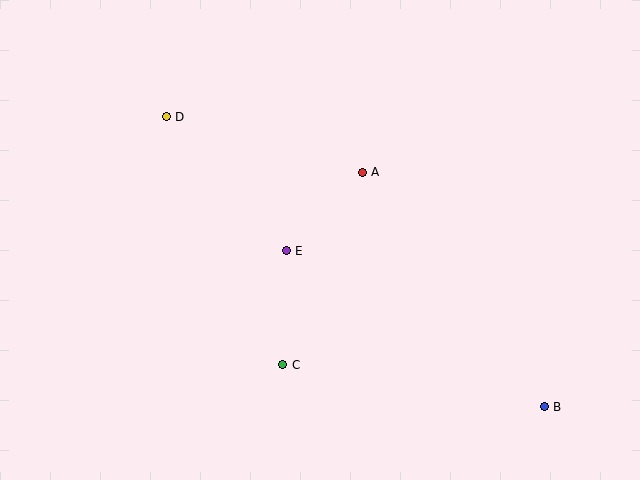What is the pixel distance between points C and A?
The distance between C and A is 208 pixels.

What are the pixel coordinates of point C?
Point C is at (283, 365).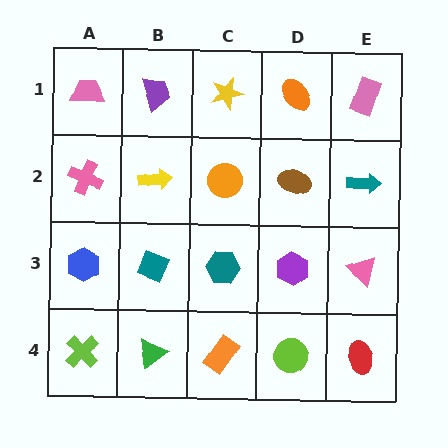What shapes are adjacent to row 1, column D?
A brown ellipse (row 2, column D), a yellow star (row 1, column C), a pink rectangle (row 1, column E).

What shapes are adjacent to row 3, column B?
A yellow arrow (row 2, column B), a green triangle (row 4, column B), a blue hexagon (row 3, column A), a teal hexagon (row 3, column C).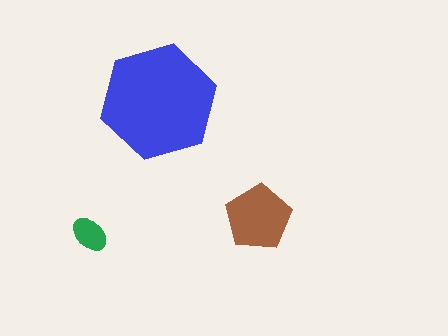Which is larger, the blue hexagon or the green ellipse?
The blue hexagon.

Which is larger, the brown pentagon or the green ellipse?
The brown pentagon.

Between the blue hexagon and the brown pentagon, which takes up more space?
The blue hexagon.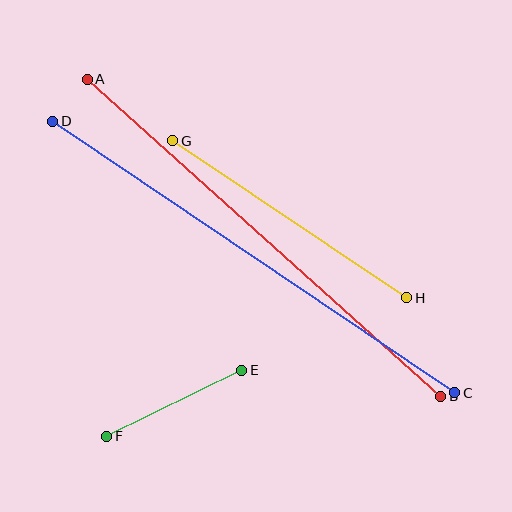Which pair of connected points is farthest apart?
Points C and D are farthest apart.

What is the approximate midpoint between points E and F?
The midpoint is at approximately (174, 403) pixels.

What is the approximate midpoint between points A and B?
The midpoint is at approximately (264, 238) pixels.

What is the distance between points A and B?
The distance is approximately 475 pixels.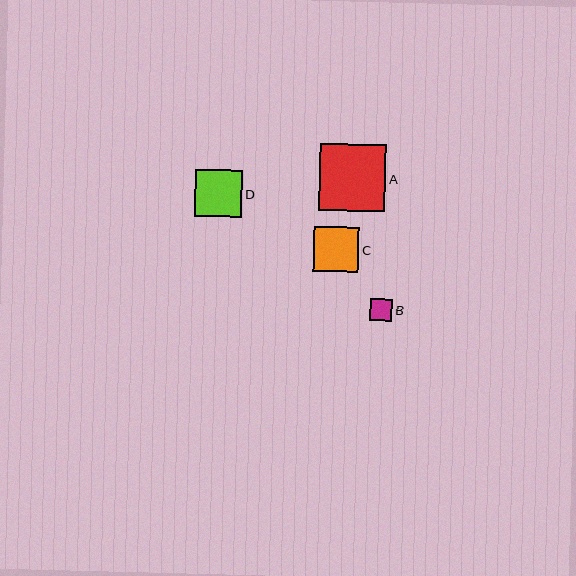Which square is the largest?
Square A is the largest with a size of approximately 66 pixels.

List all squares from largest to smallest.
From largest to smallest: A, D, C, B.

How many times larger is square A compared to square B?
Square A is approximately 3.0 times the size of square B.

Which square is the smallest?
Square B is the smallest with a size of approximately 22 pixels.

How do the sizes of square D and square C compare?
Square D and square C are approximately the same size.